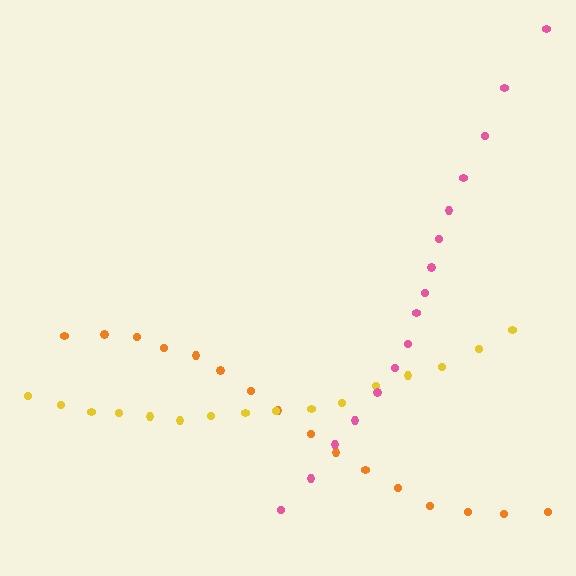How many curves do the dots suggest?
There are 3 distinct paths.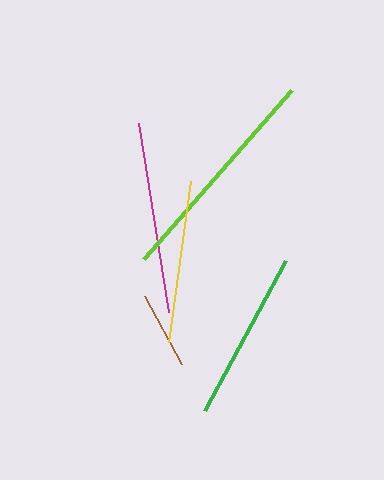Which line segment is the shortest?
The brown line is the shortest at approximately 78 pixels.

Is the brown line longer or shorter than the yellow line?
The yellow line is longer than the brown line.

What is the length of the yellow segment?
The yellow segment is approximately 163 pixels long.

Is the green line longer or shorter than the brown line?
The green line is longer than the brown line.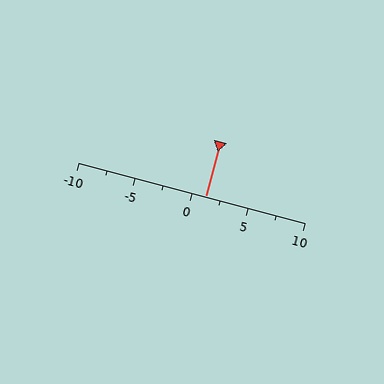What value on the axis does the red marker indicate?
The marker indicates approximately 1.2.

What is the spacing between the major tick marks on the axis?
The major ticks are spaced 5 apart.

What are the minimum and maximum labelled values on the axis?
The axis runs from -10 to 10.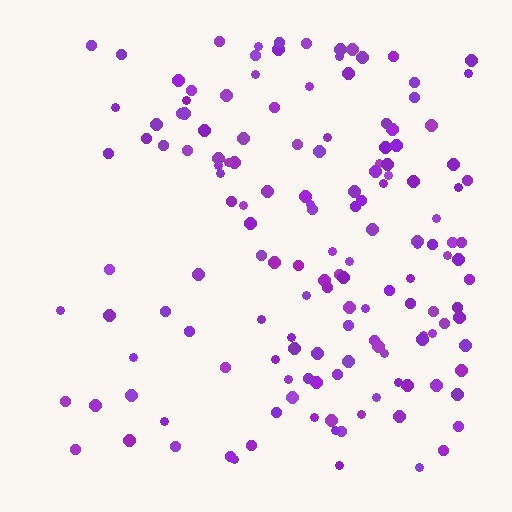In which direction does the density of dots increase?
From left to right, with the right side densest.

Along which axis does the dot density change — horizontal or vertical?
Horizontal.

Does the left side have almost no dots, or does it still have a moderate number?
Still a moderate number, just noticeably fewer than the right.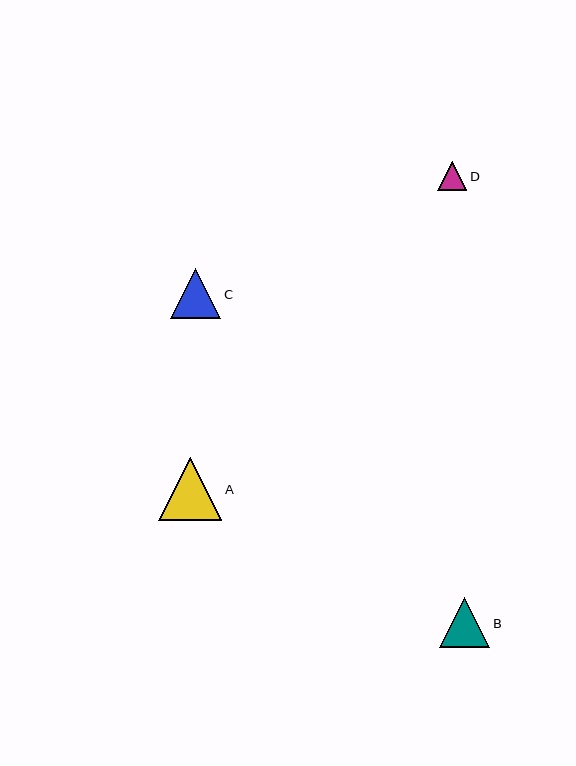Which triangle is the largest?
Triangle A is the largest with a size of approximately 64 pixels.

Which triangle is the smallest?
Triangle D is the smallest with a size of approximately 29 pixels.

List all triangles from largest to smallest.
From largest to smallest: A, B, C, D.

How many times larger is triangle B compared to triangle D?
Triangle B is approximately 1.7 times the size of triangle D.